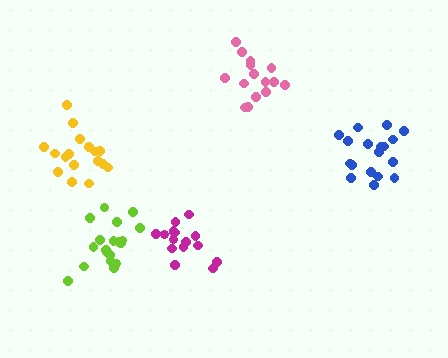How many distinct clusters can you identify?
There are 5 distinct clusters.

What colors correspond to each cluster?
The clusters are colored: yellow, lime, magenta, pink, blue.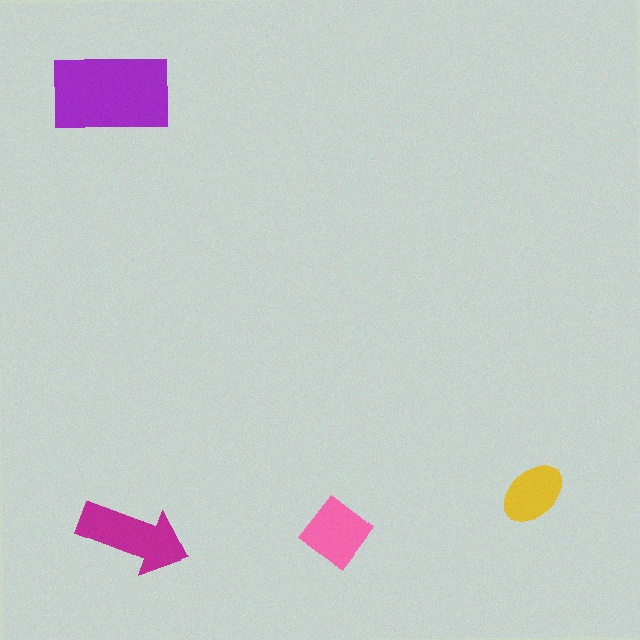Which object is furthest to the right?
The yellow ellipse is rightmost.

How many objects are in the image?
There are 4 objects in the image.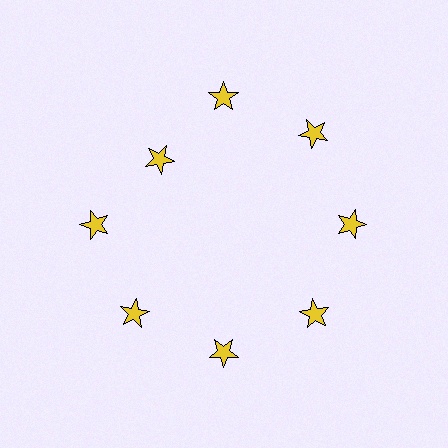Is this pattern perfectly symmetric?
No. The 8 yellow stars are arranged in a ring, but one element near the 10 o'clock position is pulled inward toward the center, breaking the 8-fold rotational symmetry.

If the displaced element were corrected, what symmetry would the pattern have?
It would have 8-fold rotational symmetry — the pattern would map onto itself every 45 degrees.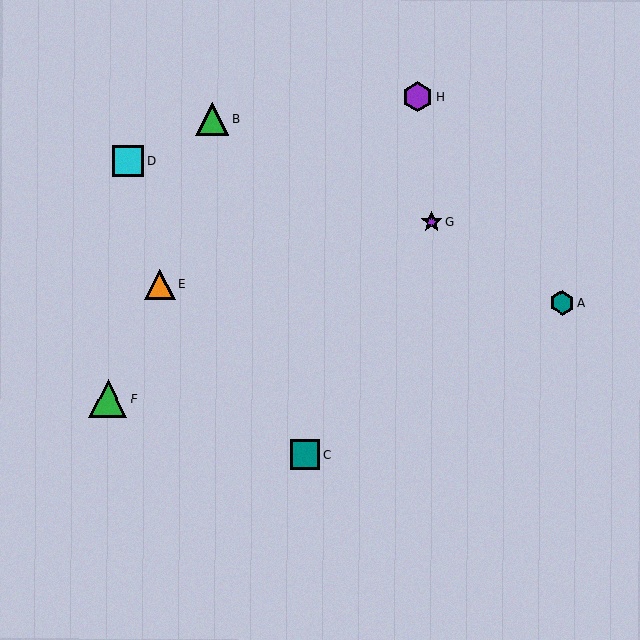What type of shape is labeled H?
Shape H is a purple hexagon.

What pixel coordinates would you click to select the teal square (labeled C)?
Click at (305, 455) to select the teal square C.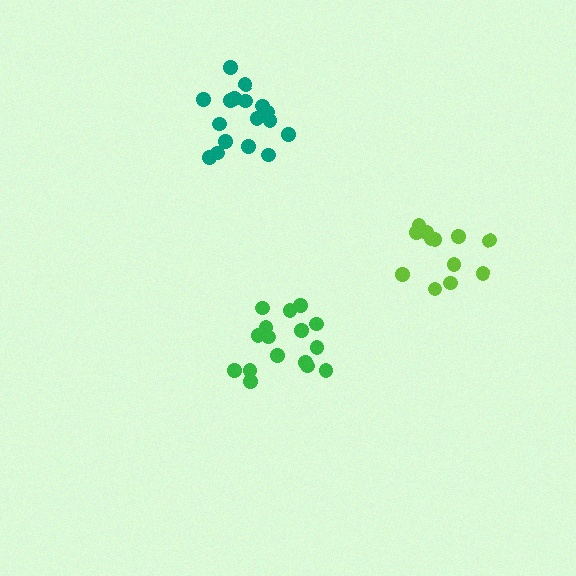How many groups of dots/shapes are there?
There are 3 groups.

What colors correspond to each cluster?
The clusters are colored: green, teal, lime.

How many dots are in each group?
Group 1: 16 dots, Group 2: 17 dots, Group 3: 12 dots (45 total).